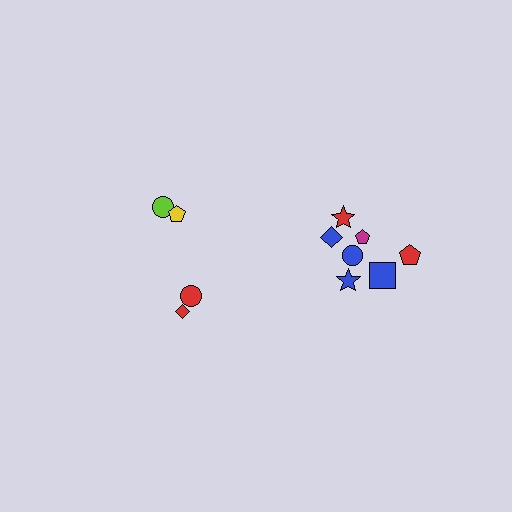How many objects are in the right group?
There are 7 objects.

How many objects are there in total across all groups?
There are 11 objects.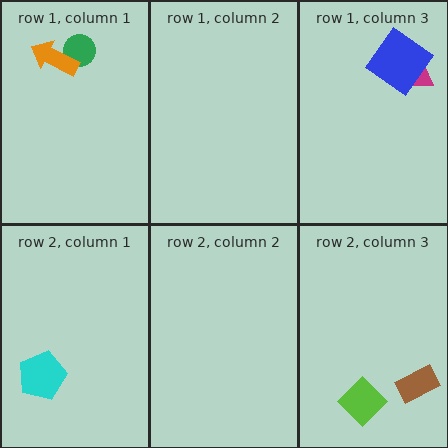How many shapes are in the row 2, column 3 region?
2.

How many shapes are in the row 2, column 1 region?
1.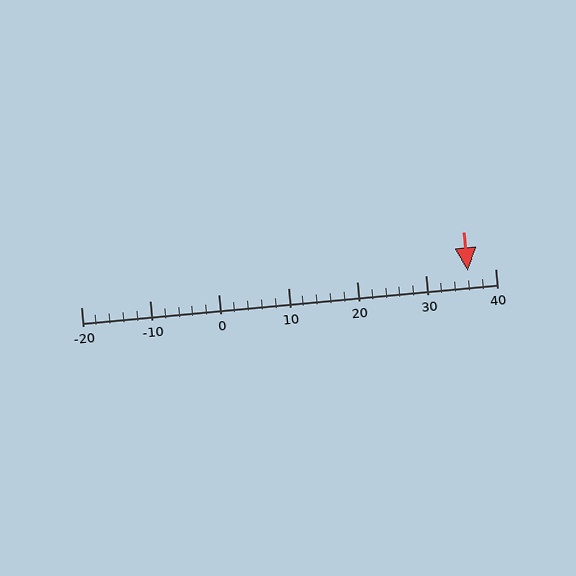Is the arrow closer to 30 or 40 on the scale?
The arrow is closer to 40.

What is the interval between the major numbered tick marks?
The major tick marks are spaced 10 units apart.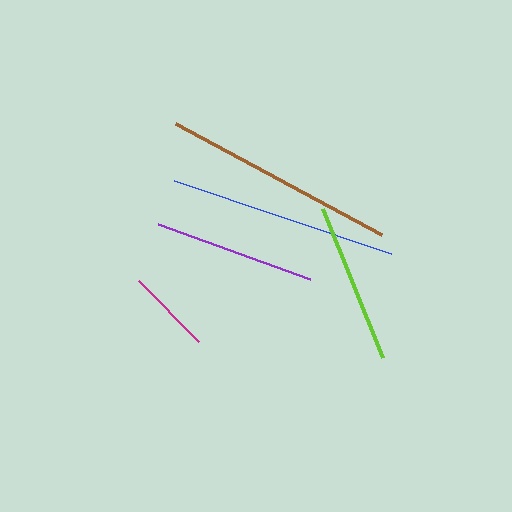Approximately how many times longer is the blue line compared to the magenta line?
The blue line is approximately 2.7 times the length of the magenta line.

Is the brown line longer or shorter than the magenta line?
The brown line is longer than the magenta line.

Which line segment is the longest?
The brown line is the longest at approximately 234 pixels.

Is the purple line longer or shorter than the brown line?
The brown line is longer than the purple line.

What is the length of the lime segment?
The lime segment is approximately 160 pixels long.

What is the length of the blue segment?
The blue segment is approximately 229 pixels long.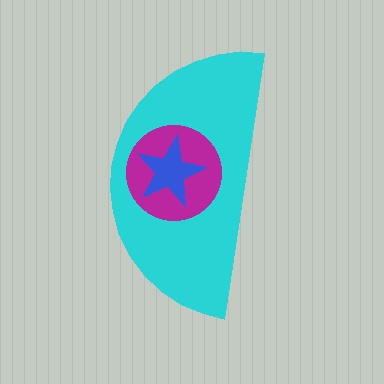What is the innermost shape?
The blue star.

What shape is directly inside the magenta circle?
The blue star.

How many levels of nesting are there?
3.